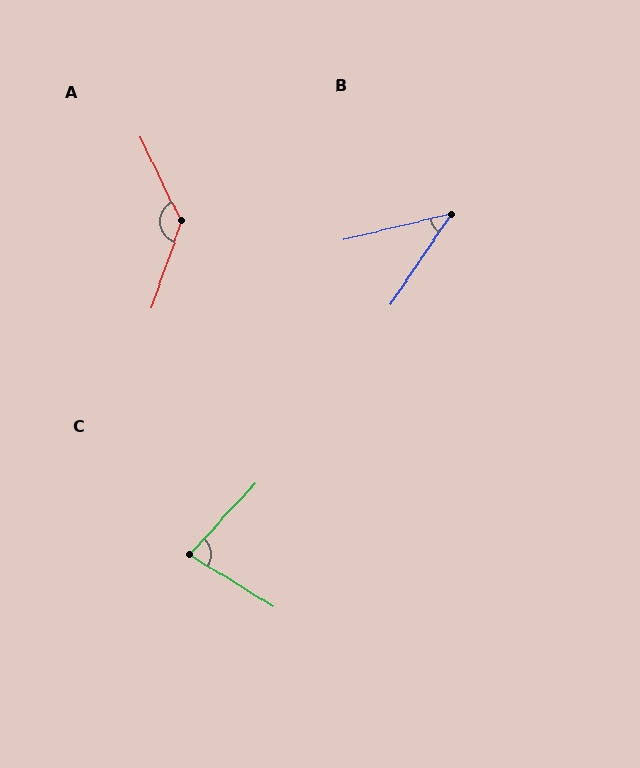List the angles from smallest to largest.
B (42°), C (79°), A (135°).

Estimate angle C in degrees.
Approximately 79 degrees.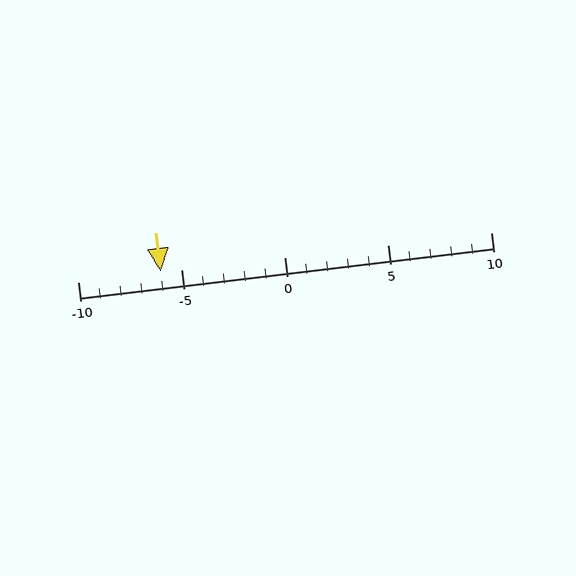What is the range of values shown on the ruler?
The ruler shows values from -10 to 10.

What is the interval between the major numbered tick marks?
The major tick marks are spaced 5 units apart.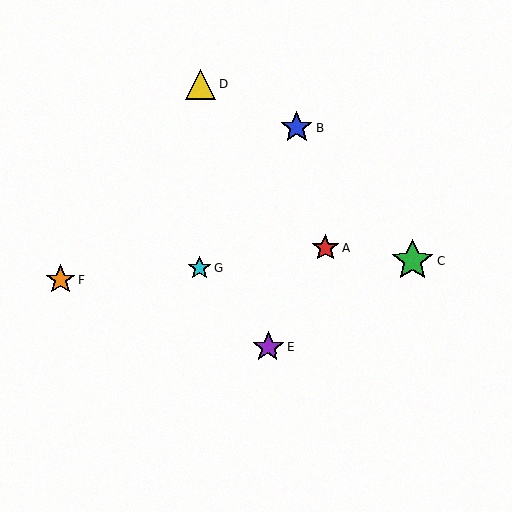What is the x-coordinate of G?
Object G is at x≈200.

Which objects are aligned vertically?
Objects D, G are aligned vertically.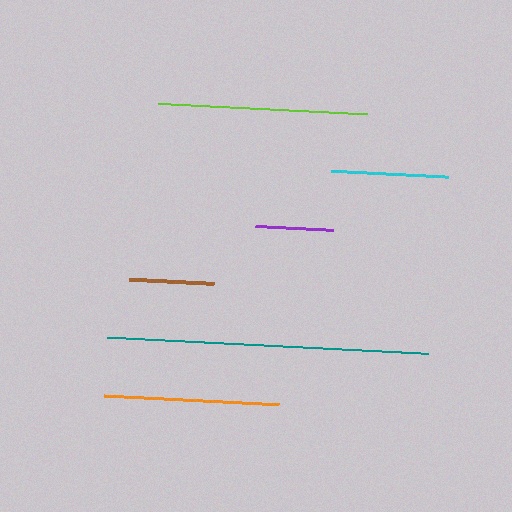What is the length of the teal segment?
The teal segment is approximately 322 pixels long.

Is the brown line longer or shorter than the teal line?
The teal line is longer than the brown line.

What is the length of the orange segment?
The orange segment is approximately 175 pixels long.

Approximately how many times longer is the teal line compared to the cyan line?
The teal line is approximately 2.7 times the length of the cyan line.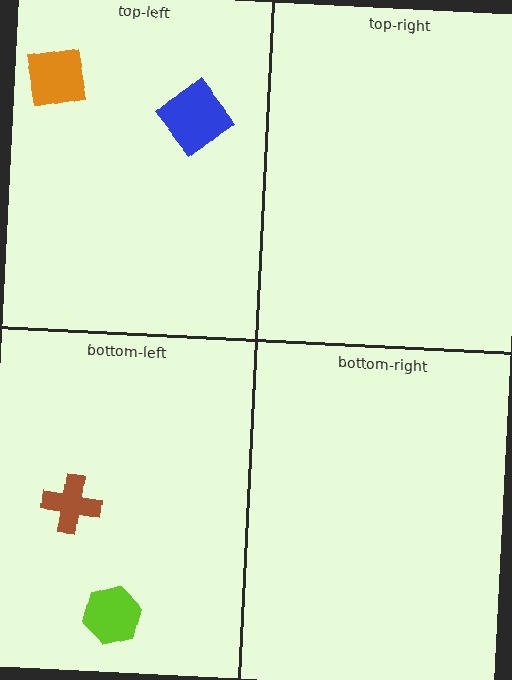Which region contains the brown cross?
The bottom-left region.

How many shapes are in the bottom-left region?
2.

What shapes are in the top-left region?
The blue diamond, the orange square.